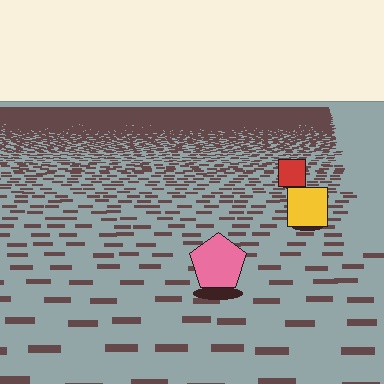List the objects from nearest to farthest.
From nearest to farthest: the pink pentagon, the yellow square, the red square.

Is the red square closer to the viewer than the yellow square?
No. The yellow square is closer — you can tell from the texture gradient: the ground texture is coarser near it.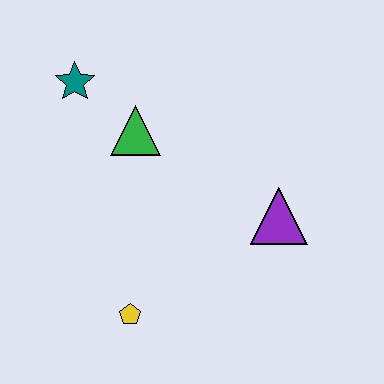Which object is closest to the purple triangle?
The green triangle is closest to the purple triangle.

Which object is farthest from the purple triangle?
The teal star is farthest from the purple triangle.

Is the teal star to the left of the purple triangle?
Yes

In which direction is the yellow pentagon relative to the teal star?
The yellow pentagon is below the teal star.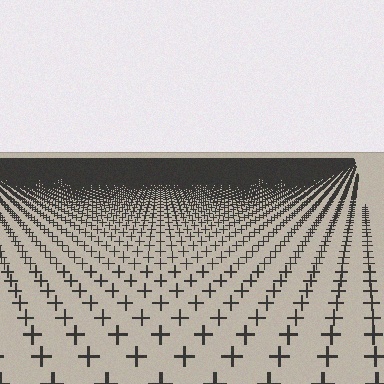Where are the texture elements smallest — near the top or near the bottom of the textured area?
Near the top.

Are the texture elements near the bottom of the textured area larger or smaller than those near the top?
Larger. Near the bottom, elements are closer to the viewer and appear at a bigger on-screen size.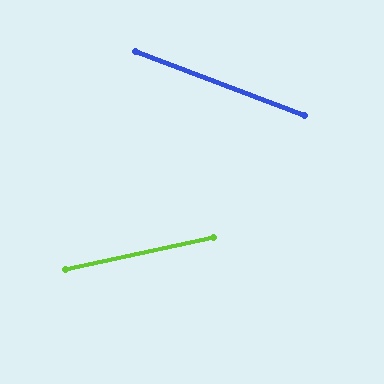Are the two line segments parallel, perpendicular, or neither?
Neither parallel nor perpendicular — they differ by about 33°.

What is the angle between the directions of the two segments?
Approximately 33 degrees.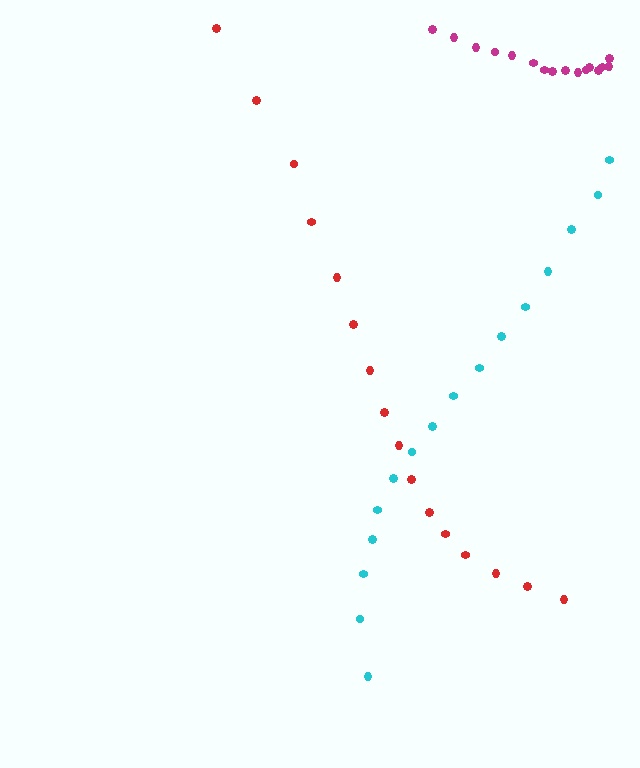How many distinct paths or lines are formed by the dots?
There are 3 distinct paths.